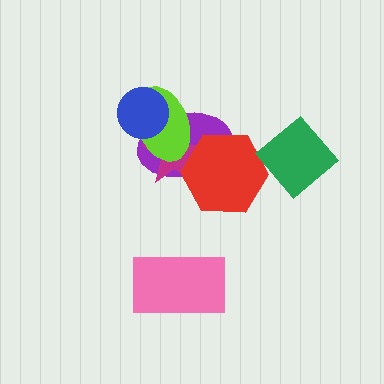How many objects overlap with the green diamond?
1 object overlaps with the green diamond.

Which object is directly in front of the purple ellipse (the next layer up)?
The magenta star is directly in front of the purple ellipse.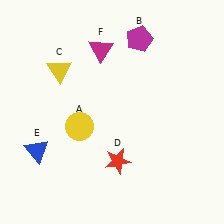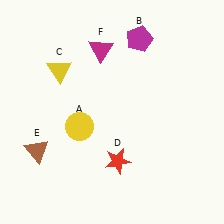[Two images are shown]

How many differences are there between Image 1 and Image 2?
There is 1 difference between the two images.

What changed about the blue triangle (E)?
In Image 1, E is blue. In Image 2, it changed to brown.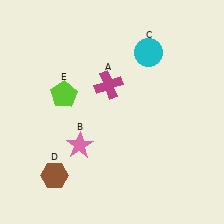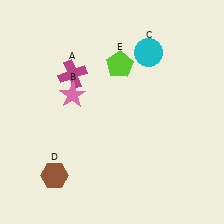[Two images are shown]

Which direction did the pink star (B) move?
The pink star (B) moved up.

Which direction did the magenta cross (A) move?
The magenta cross (A) moved left.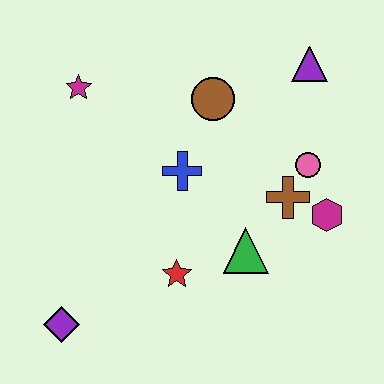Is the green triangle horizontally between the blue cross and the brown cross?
Yes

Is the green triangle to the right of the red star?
Yes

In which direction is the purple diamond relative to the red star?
The purple diamond is to the left of the red star.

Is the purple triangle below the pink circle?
No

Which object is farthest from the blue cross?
The purple diamond is farthest from the blue cross.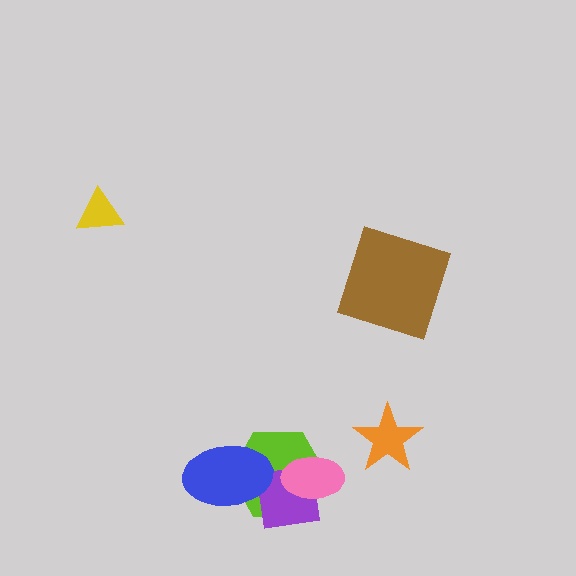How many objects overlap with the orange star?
0 objects overlap with the orange star.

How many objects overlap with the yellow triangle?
0 objects overlap with the yellow triangle.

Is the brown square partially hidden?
No, no other shape covers it.